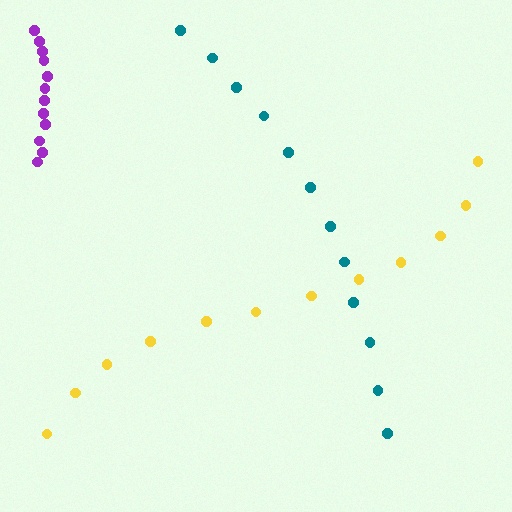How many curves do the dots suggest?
There are 3 distinct paths.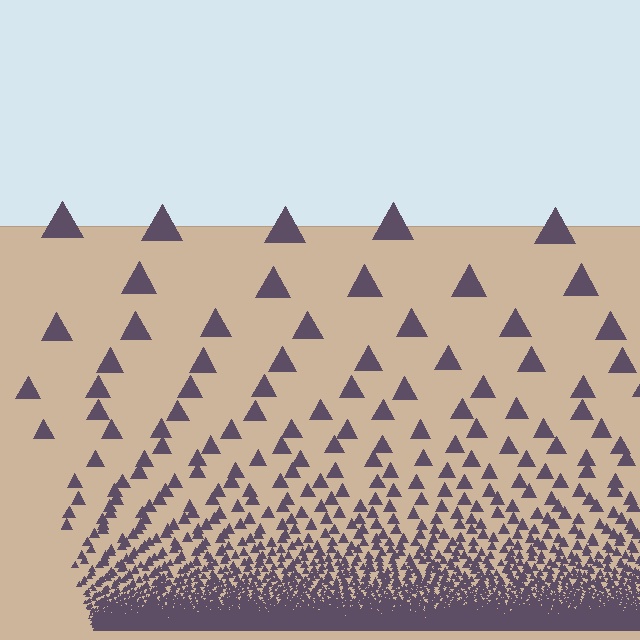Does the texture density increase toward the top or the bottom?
Density increases toward the bottom.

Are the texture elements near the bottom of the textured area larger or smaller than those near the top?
Smaller. The gradient is inverted — elements near the bottom are smaller and denser.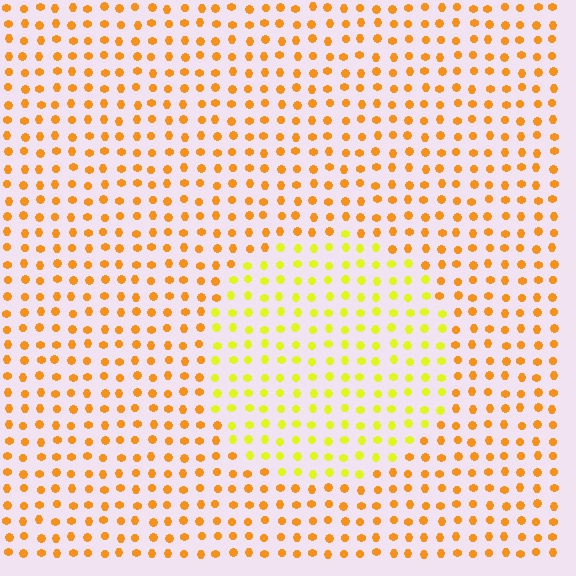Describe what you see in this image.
The image is filled with small orange elements in a uniform arrangement. A circle-shaped region is visible where the elements are tinted to a slightly different hue, forming a subtle color boundary.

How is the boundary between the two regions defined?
The boundary is defined purely by a slight shift in hue (about 33 degrees). Spacing, size, and orientation are identical on both sides.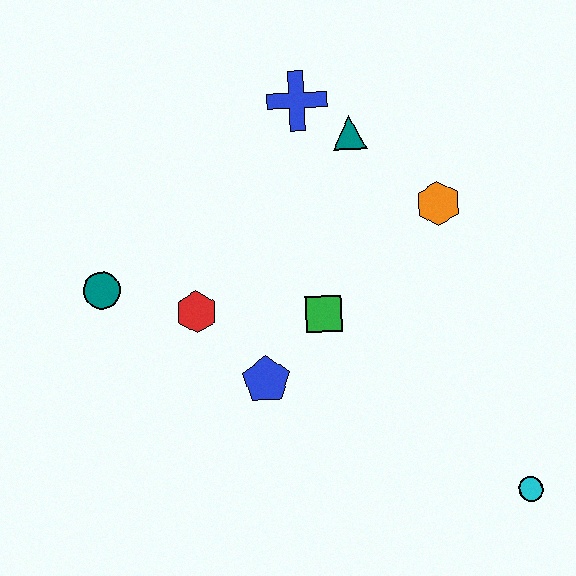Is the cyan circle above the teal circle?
No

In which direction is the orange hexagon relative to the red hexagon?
The orange hexagon is to the right of the red hexagon.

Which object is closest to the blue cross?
The teal triangle is closest to the blue cross.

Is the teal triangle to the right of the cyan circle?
No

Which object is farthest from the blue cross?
The cyan circle is farthest from the blue cross.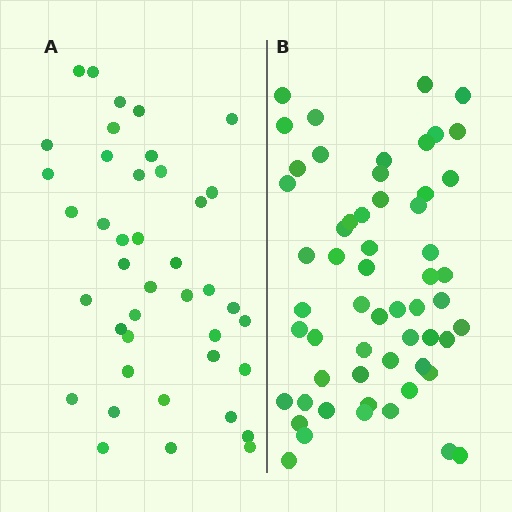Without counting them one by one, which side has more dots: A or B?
Region B (the right region) has more dots.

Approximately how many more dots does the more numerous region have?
Region B has approximately 15 more dots than region A.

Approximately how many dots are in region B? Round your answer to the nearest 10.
About 60 dots. (The exact count is 57, which rounds to 60.)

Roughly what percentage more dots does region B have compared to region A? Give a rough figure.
About 40% more.